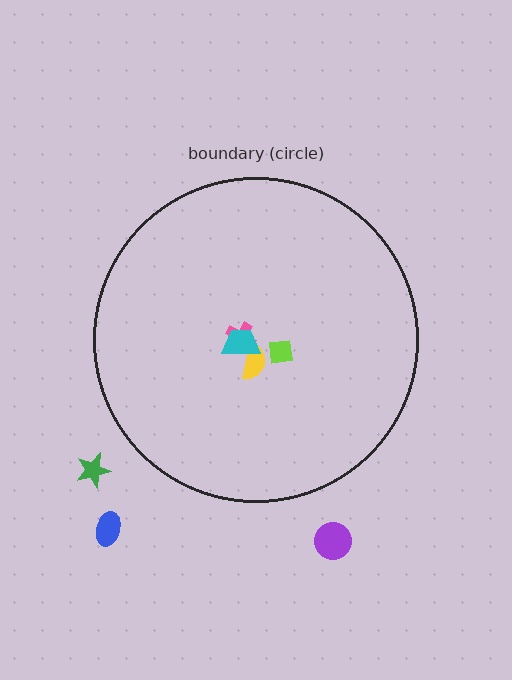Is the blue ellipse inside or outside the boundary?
Outside.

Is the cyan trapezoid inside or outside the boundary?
Inside.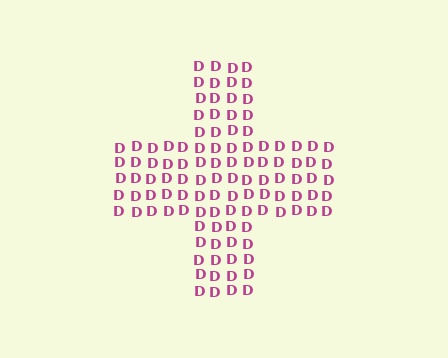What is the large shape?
The large shape is a cross.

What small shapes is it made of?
It is made of small letter D's.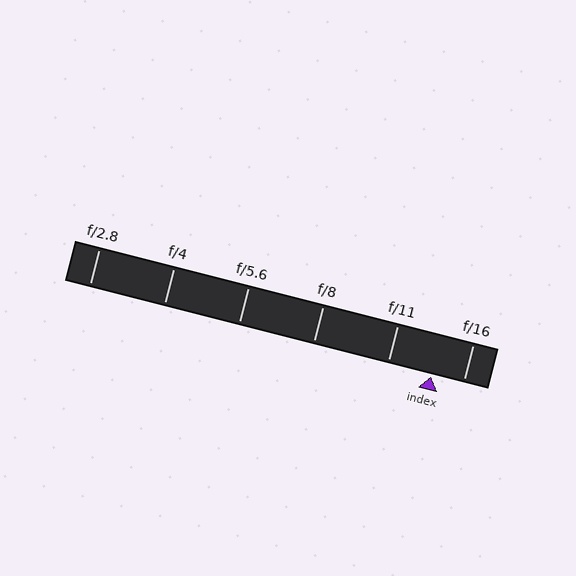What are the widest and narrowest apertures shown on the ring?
The widest aperture shown is f/2.8 and the narrowest is f/16.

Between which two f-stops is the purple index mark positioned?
The index mark is between f/11 and f/16.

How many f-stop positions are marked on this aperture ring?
There are 6 f-stop positions marked.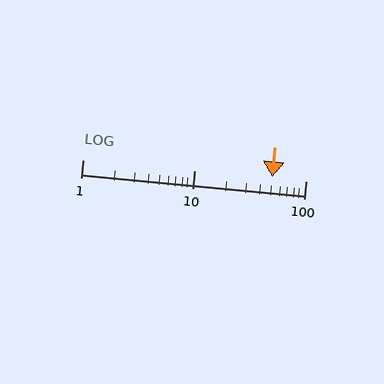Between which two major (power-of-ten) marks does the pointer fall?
The pointer is between 10 and 100.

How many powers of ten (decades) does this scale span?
The scale spans 2 decades, from 1 to 100.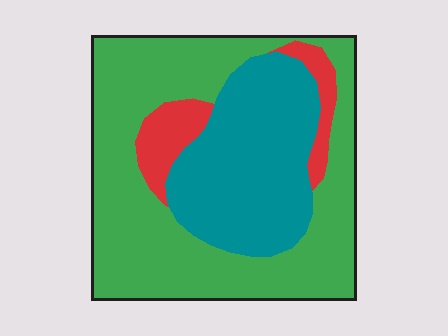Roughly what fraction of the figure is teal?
Teal covers roughly 30% of the figure.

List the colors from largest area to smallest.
From largest to smallest: green, teal, red.